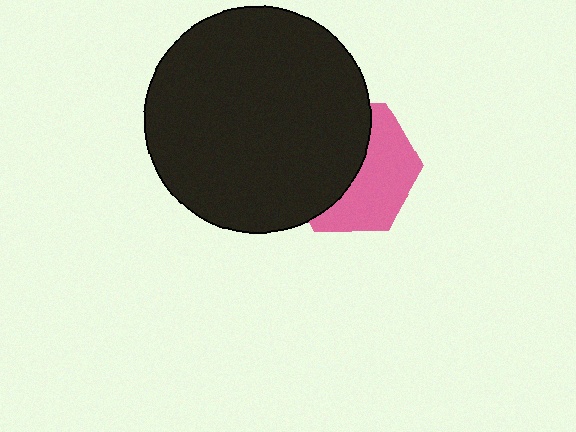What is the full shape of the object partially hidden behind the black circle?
The partially hidden object is a pink hexagon.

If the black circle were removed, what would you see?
You would see the complete pink hexagon.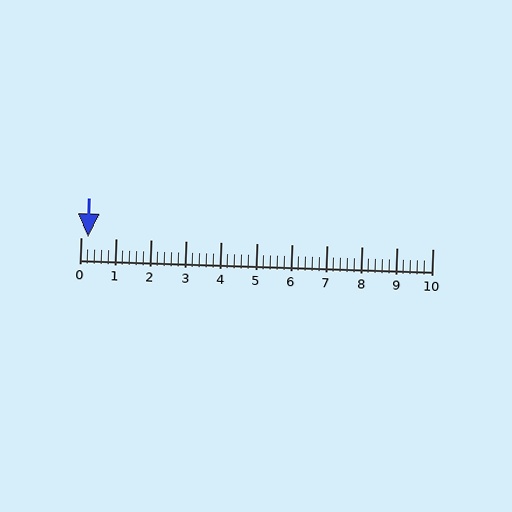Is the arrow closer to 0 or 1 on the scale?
The arrow is closer to 0.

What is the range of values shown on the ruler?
The ruler shows values from 0 to 10.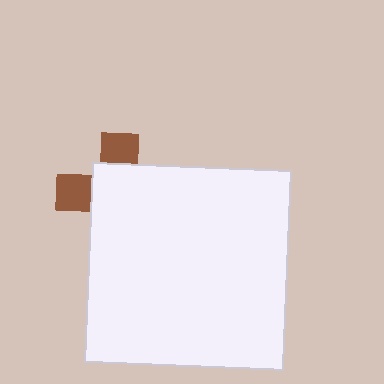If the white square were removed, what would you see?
You would see the complete brown cross.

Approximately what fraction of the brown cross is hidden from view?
Roughly 69% of the brown cross is hidden behind the white square.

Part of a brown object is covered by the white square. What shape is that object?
It is a cross.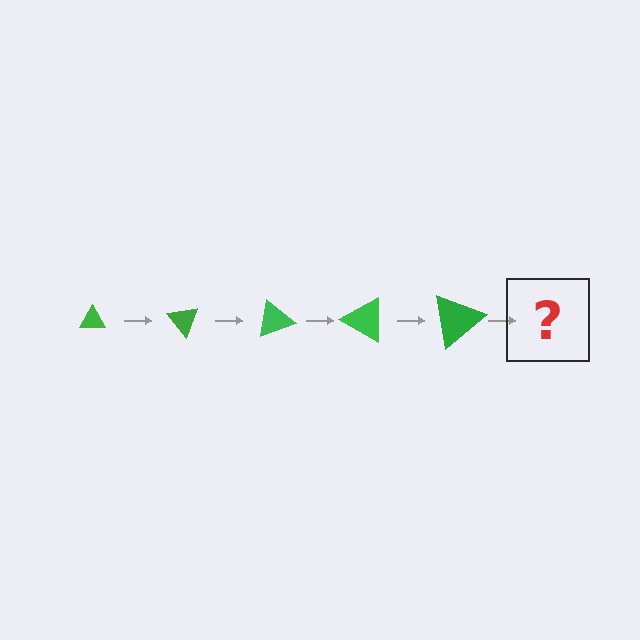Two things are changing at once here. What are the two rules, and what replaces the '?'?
The two rules are that the triangle grows larger each step and it rotates 50 degrees each step. The '?' should be a triangle, larger than the previous one and rotated 250 degrees from the start.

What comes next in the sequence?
The next element should be a triangle, larger than the previous one and rotated 250 degrees from the start.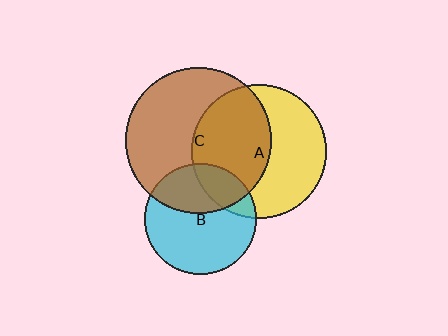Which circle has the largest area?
Circle C (brown).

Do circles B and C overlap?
Yes.